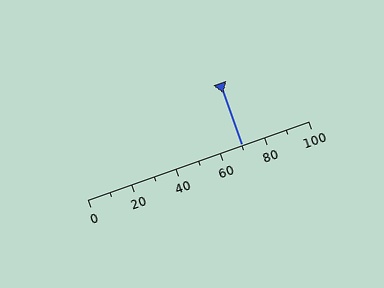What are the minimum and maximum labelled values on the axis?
The axis runs from 0 to 100.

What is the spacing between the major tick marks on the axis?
The major ticks are spaced 20 apart.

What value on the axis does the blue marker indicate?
The marker indicates approximately 70.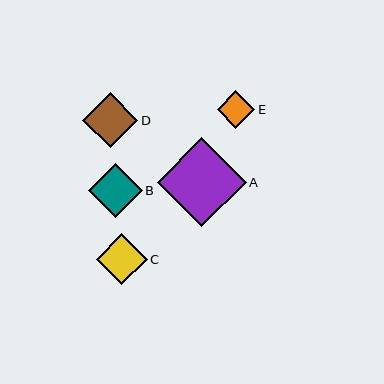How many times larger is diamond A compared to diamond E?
Diamond A is approximately 2.4 times the size of diamond E.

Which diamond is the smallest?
Diamond E is the smallest with a size of approximately 37 pixels.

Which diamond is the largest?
Diamond A is the largest with a size of approximately 89 pixels.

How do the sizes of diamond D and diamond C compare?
Diamond D and diamond C are approximately the same size.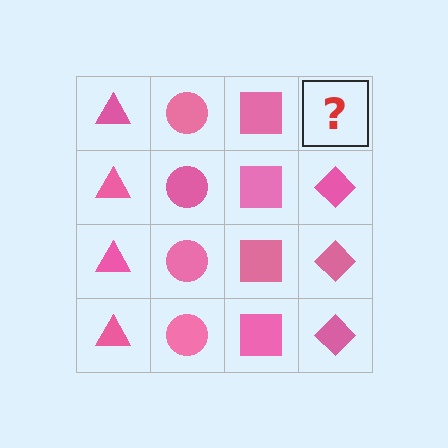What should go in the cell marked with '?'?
The missing cell should contain a pink diamond.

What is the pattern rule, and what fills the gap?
The rule is that each column has a consistent shape. The gap should be filled with a pink diamond.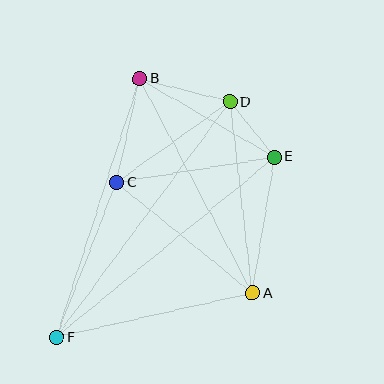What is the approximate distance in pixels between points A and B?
The distance between A and B is approximately 242 pixels.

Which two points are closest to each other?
Points D and E are closest to each other.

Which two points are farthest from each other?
Points D and F are farthest from each other.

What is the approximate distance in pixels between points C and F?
The distance between C and F is approximately 167 pixels.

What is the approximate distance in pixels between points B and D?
The distance between B and D is approximately 93 pixels.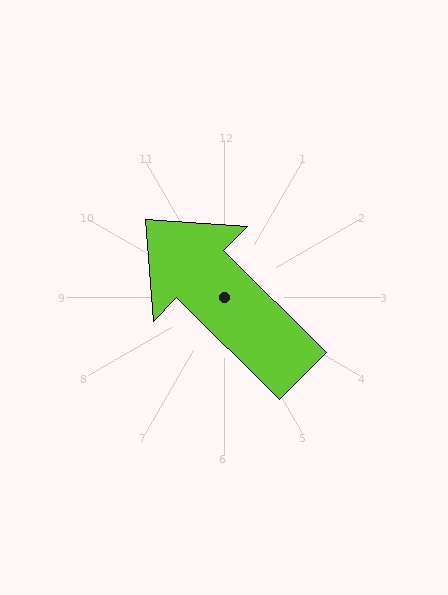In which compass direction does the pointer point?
Northwest.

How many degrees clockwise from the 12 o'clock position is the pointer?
Approximately 315 degrees.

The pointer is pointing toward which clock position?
Roughly 10 o'clock.